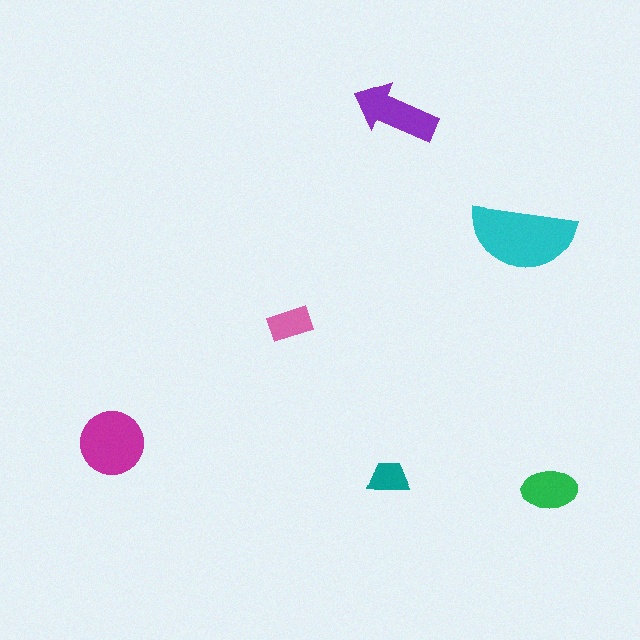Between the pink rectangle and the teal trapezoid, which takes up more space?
The pink rectangle.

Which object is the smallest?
The teal trapezoid.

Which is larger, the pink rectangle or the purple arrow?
The purple arrow.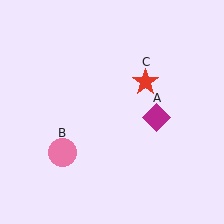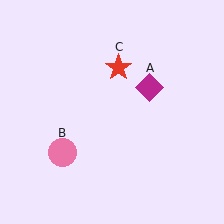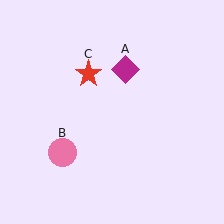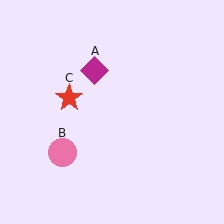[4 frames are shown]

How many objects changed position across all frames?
2 objects changed position: magenta diamond (object A), red star (object C).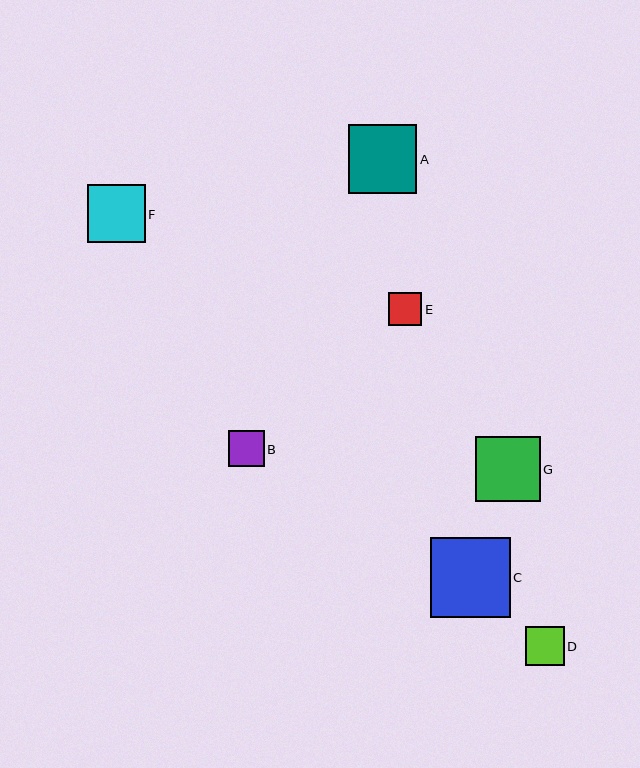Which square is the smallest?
Square E is the smallest with a size of approximately 33 pixels.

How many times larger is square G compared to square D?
Square G is approximately 1.7 times the size of square D.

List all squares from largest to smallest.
From largest to smallest: C, A, G, F, D, B, E.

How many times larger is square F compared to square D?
Square F is approximately 1.5 times the size of square D.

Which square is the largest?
Square C is the largest with a size of approximately 80 pixels.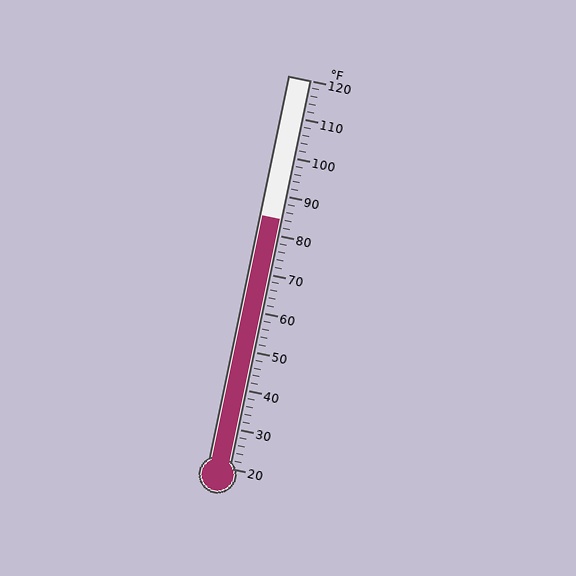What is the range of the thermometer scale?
The thermometer scale ranges from 20°F to 120°F.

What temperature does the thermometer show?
The thermometer shows approximately 84°F.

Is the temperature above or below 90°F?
The temperature is below 90°F.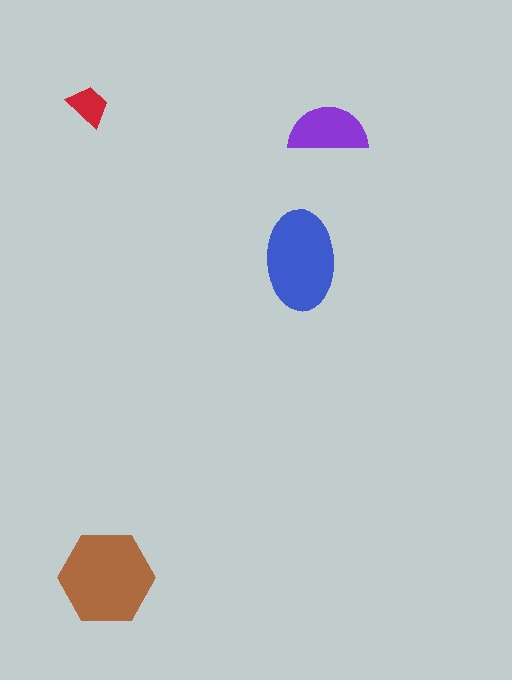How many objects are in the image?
There are 4 objects in the image.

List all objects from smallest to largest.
The red trapezoid, the purple semicircle, the blue ellipse, the brown hexagon.